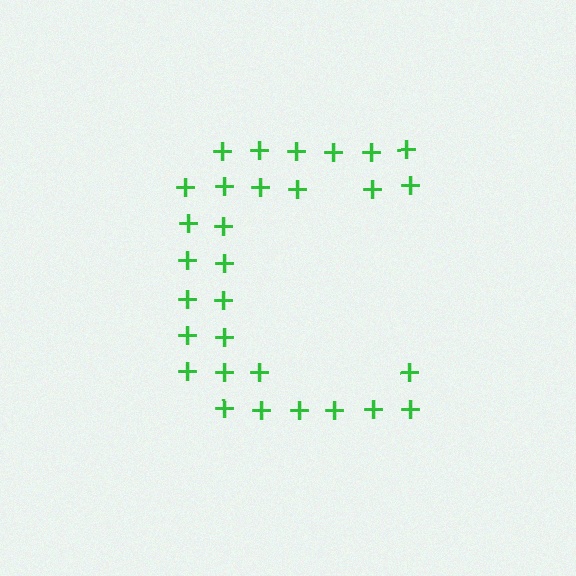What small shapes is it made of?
It is made of small plus signs.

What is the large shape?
The large shape is the letter C.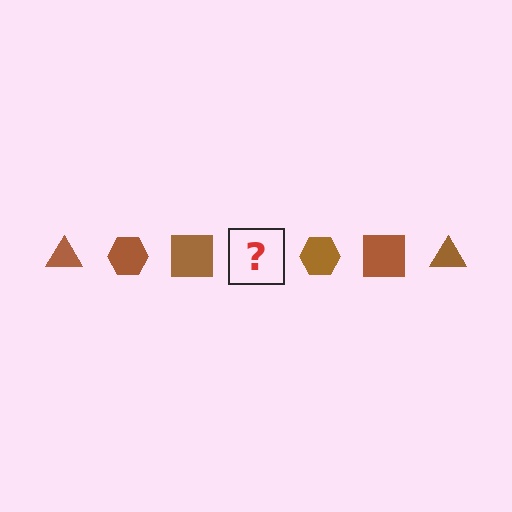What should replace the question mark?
The question mark should be replaced with a brown triangle.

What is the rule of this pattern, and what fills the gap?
The rule is that the pattern cycles through triangle, hexagon, square shapes in brown. The gap should be filled with a brown triangle.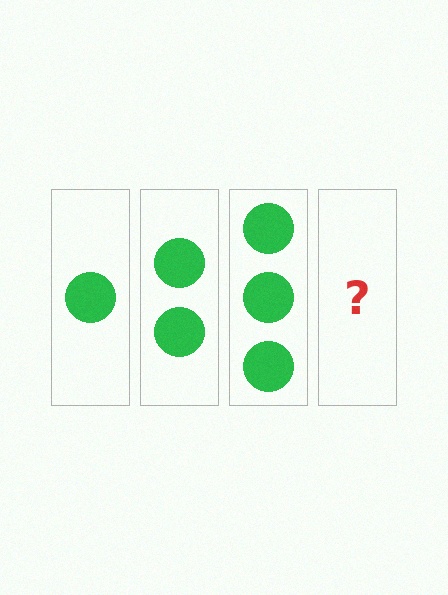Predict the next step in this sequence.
The next step is 4 circles.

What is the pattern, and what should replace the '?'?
The pattern is that each step adds one more circle. The '?' should be 4 circles.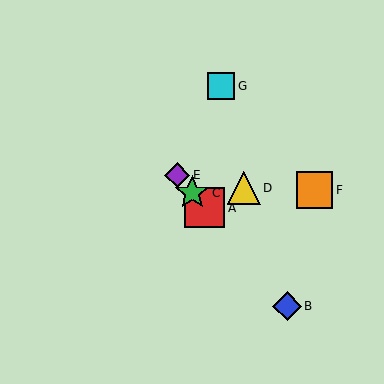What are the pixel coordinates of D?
Object D is at (244, 188).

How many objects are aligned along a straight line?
4 objects (A, B, C, E) are aligned along a straight line.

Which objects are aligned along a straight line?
Objects A, B, C, E are aligned along a straight line.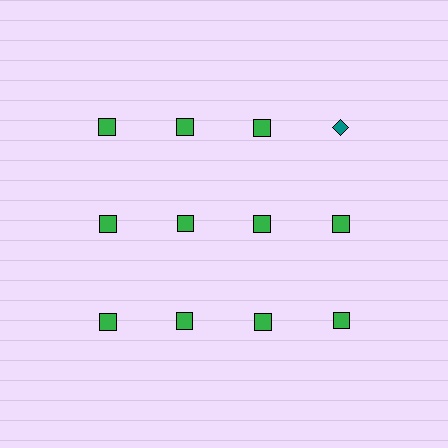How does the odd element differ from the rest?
It differs in both color (teal instead of green) and shape (diamond instead of square).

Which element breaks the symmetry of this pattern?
The teal diamond in the top row, second from right column breaks the symmetry. All other shapes are green squares.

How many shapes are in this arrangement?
There are 12 shapes arranged in a grid pattern.